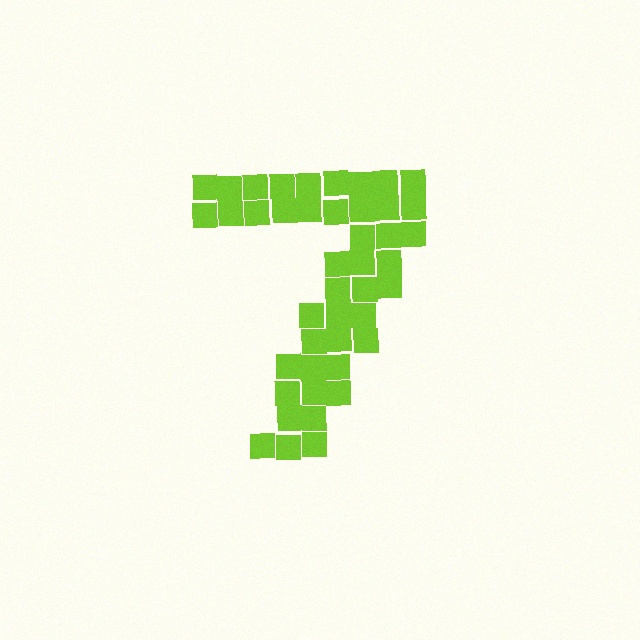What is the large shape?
The large shape is the digit 7.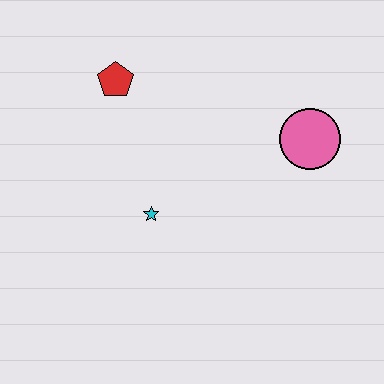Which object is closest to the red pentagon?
The cyan star is closest to the red pentagon.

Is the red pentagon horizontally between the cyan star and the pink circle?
No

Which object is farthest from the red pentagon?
The pink circle is farthest from the red pentagon.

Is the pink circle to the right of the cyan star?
Yes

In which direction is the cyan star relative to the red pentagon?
The cyan star is below the red pentagon.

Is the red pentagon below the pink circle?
No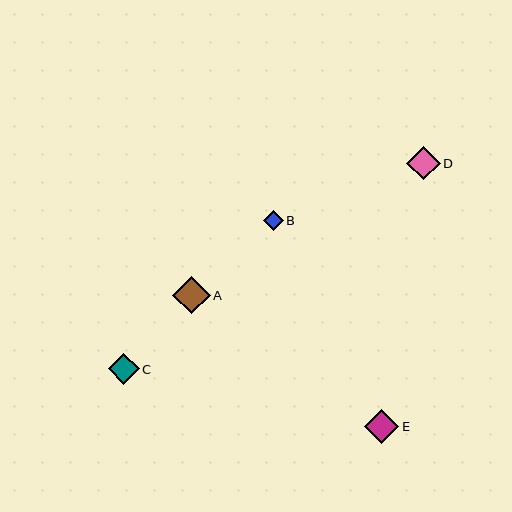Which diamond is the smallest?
Diamond B is the smallest with a size of approximately 20 pixels.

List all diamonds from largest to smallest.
From largest to smallest: A, E, D, C, B.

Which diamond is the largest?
Diamond A is the largest with a size of approximately 37 pixels.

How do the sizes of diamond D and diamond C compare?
Diamond D and diamond C are approximately the same size.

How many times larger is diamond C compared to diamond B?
Diamond C is approximately 1.6 times the size of diamond B.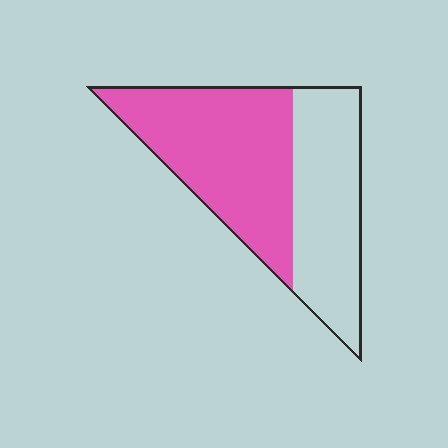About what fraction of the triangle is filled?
About three fifths (3/5).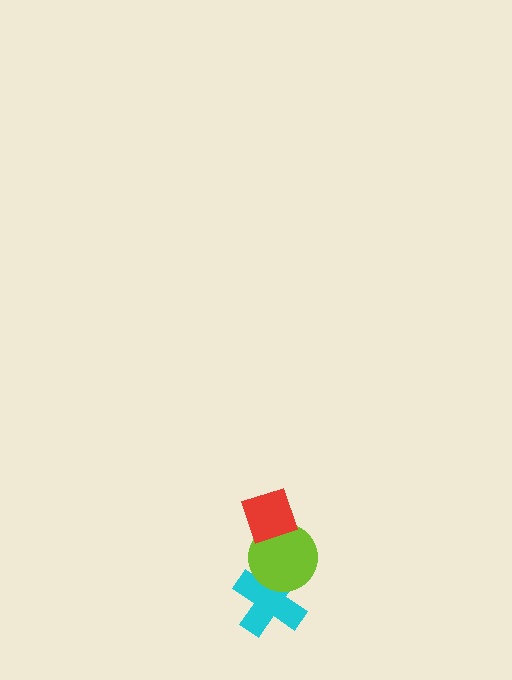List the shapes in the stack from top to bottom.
From top to bottom: the red diamond, the lime circle, the cyan cross.